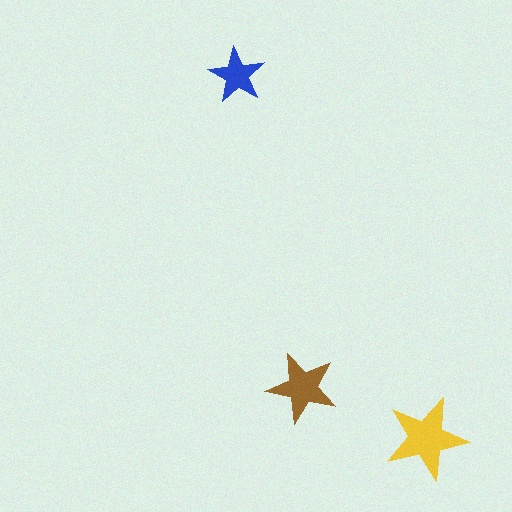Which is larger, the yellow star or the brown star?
The yellow one.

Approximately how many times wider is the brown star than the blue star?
About 1.5 times wider.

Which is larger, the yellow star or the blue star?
The yellow one.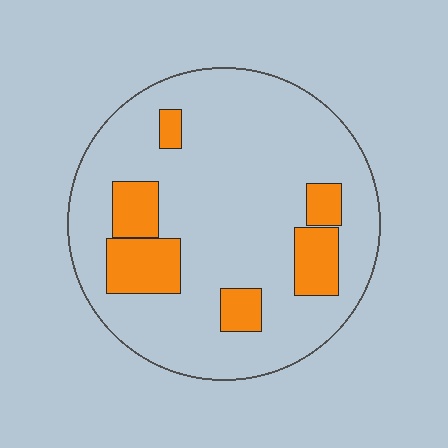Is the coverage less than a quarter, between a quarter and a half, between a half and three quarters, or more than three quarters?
Less than a quarter.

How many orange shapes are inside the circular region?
6.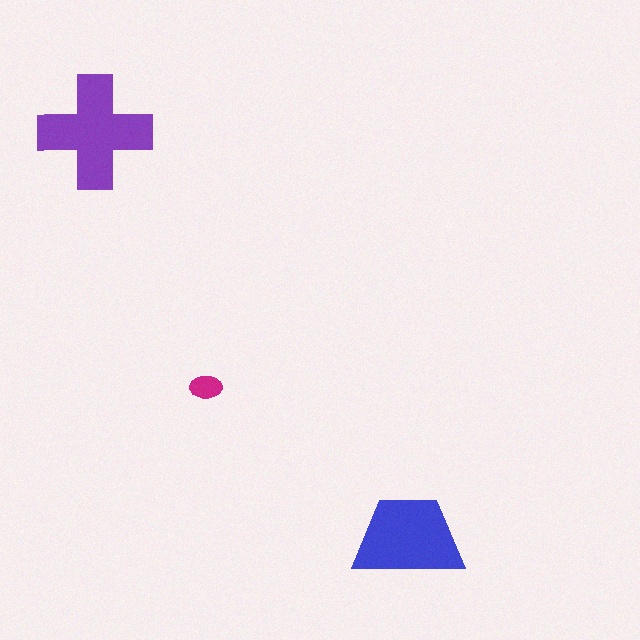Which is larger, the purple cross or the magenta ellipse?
The purple cross.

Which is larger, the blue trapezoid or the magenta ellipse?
The blue trapezoid.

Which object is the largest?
The purple cross.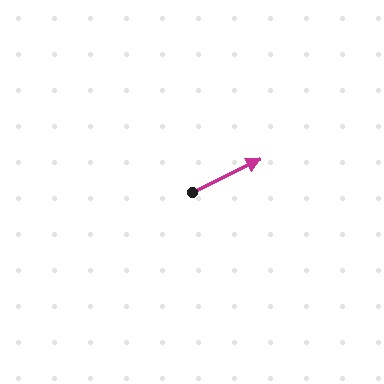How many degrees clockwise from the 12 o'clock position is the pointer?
Approximately 64 degrees.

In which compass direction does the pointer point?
Northeast.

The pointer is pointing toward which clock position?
Roughly 2 o'clock.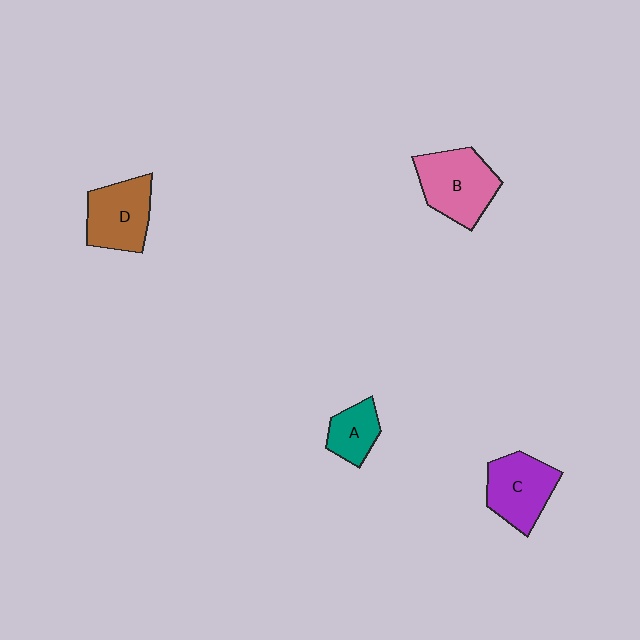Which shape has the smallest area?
Shape A (teal).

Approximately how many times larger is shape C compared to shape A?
Approximately 1.7 times.